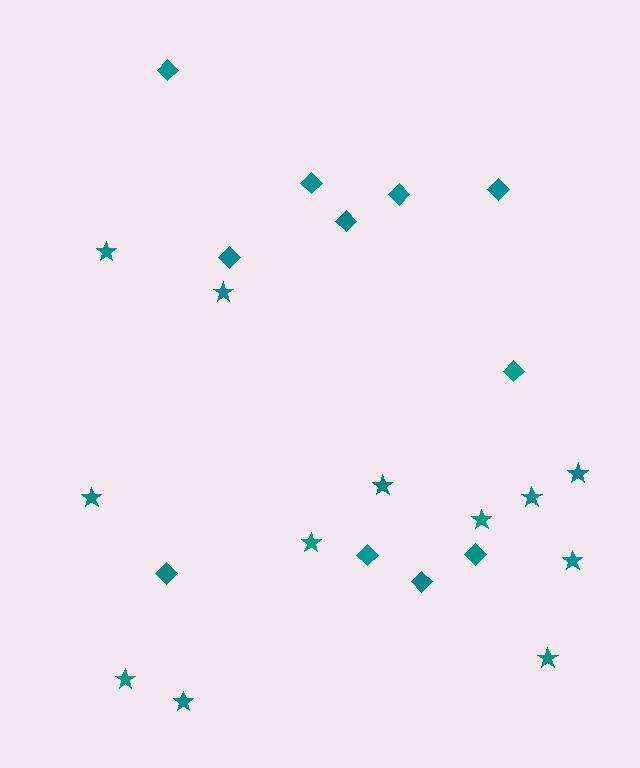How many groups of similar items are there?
There are 2 groups: one group of diamonds (11) and one group of stars (12).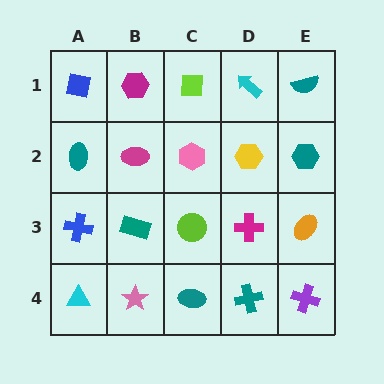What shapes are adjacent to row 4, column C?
A lime circle (row 3, column C), a pink star (row 4, column B), a teal cross (row 4, column D).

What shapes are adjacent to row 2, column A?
A blue square (row 1, column A), a blue cross (row 3, column A), a magenta ellipse (row 2, column B).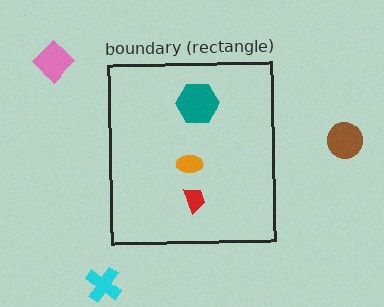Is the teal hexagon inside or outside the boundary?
Inside.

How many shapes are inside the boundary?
3 inside, 3 outside.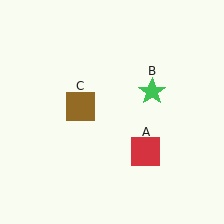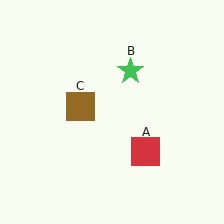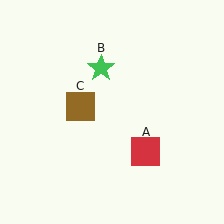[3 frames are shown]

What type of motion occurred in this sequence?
The green star (object B) rotated counterclockwise around the center of the scene.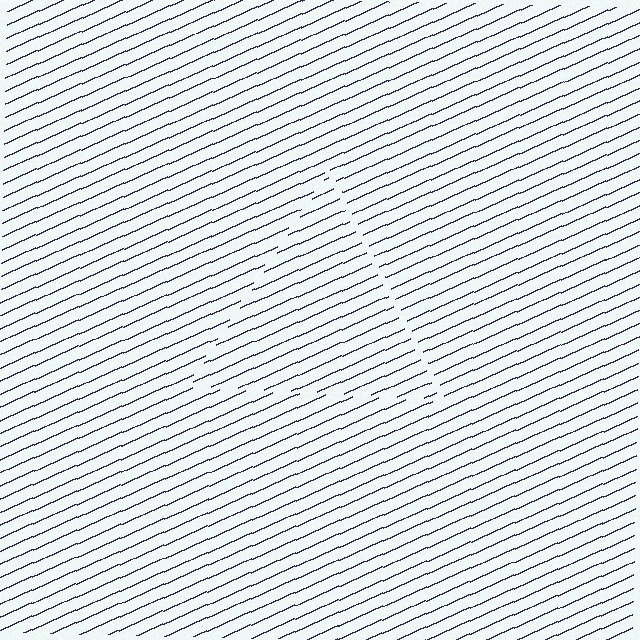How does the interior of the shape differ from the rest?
The interior of the shape contains the same grating, shifted by half a period — the contour is defined by the phase discontinuity where line-ends from the inner and outer gratings abut.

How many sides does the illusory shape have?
3 sides — the line-ends trace a triangle.